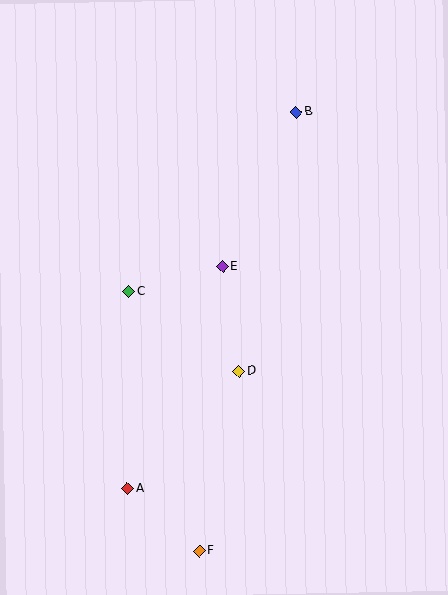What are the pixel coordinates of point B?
Point B is at (296, 112).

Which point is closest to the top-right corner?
Point B is closest to the top-right corner.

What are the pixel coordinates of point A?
Point A is at (127, 488).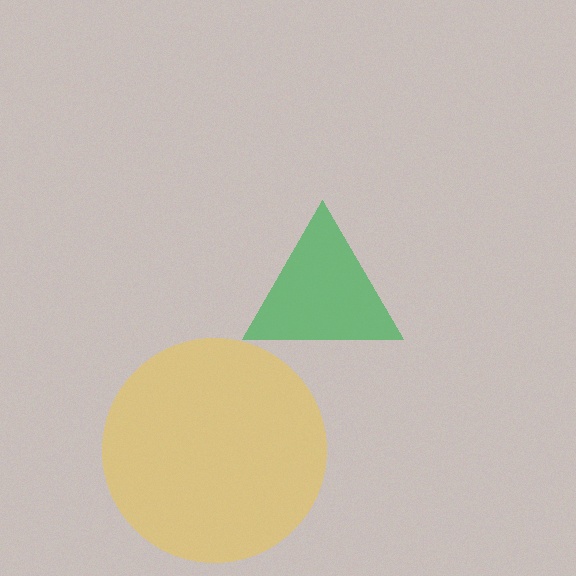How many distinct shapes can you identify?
There are 2 distinct shapes: a green triangle, a yellow circle.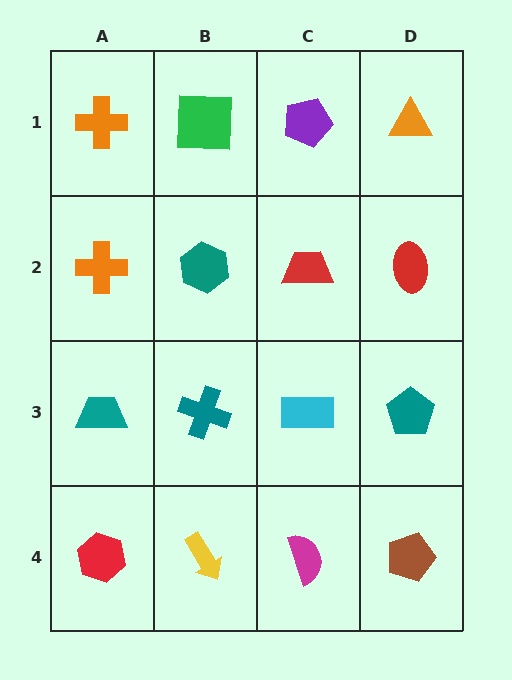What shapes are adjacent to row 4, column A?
A teal trapezoid (row 3, column A), a yellow arrow (row 4, column B).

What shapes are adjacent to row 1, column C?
A red trapezoid (row 2, column C), a green square (row 1, column B), an orange triangle (row 1, column D).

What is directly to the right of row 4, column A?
A yellow arrow.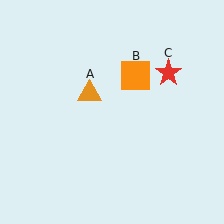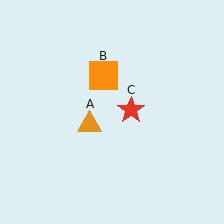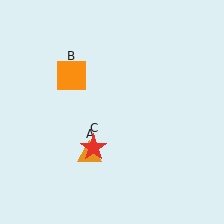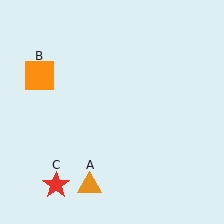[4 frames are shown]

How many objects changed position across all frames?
3 objects changed position: orange triangle (object A), orange square (object B), red star (object C).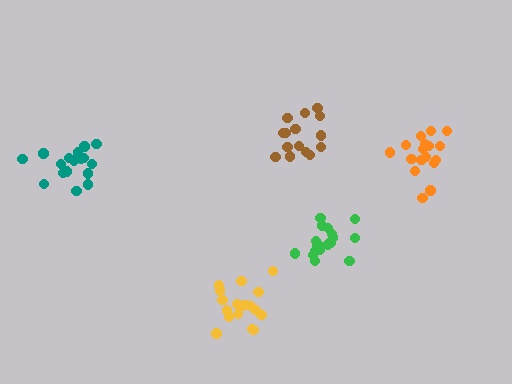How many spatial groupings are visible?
There are 5 spatial groupings.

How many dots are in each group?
Group 1: 15 dots, Group 2: 17 dots, Group 3: 18 dots, Group 4: 18 dots, Group 5: 17 dots (85 total).